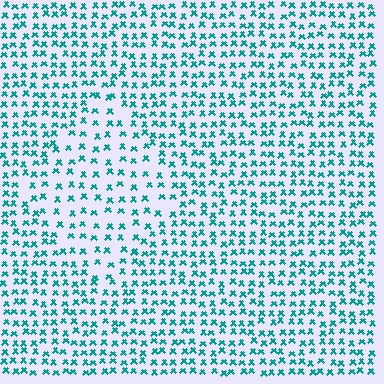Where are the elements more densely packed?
The elements are more densely packed outside the diamond boundary.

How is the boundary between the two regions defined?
The boundary is defined by a change in element density (approximately 1.7x ratio). All elements are the same color, size, and shape.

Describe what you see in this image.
The image contains small teal elements arranged at two different densities. A diamond-shaped region is visible where the elements are less densely packed than the surrounding area.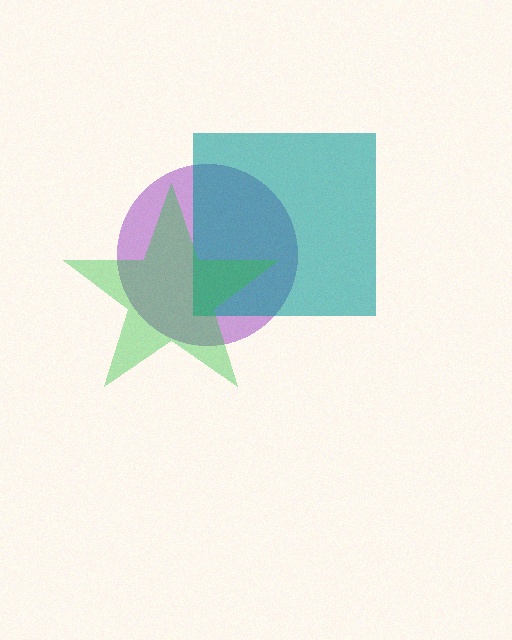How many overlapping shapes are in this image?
There are 3 overlapping shapes in the image.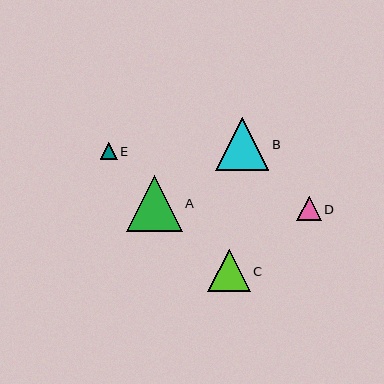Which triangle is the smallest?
Triangle E is the smallest with a size of approximately 17 pixels.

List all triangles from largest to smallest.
From largest to smallest: A, B, C, D, E.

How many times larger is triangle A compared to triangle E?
Triangle A is approximately 3.3 times the size of triangle E.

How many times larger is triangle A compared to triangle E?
Triangle A is approximately 3.3 times the size of triangle E.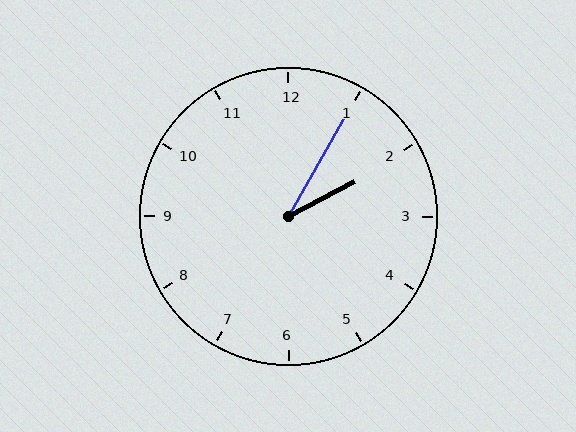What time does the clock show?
2:05.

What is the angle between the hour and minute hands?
Approximately 32 degrees.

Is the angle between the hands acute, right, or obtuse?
It is acute.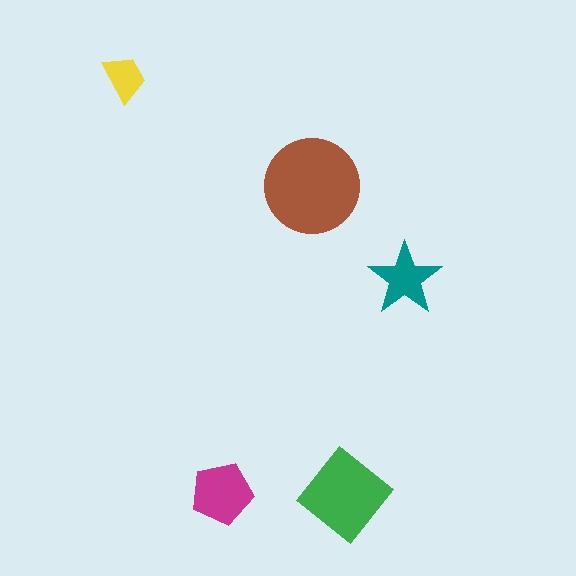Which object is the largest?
The brown circle.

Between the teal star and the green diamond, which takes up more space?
The green diamond.